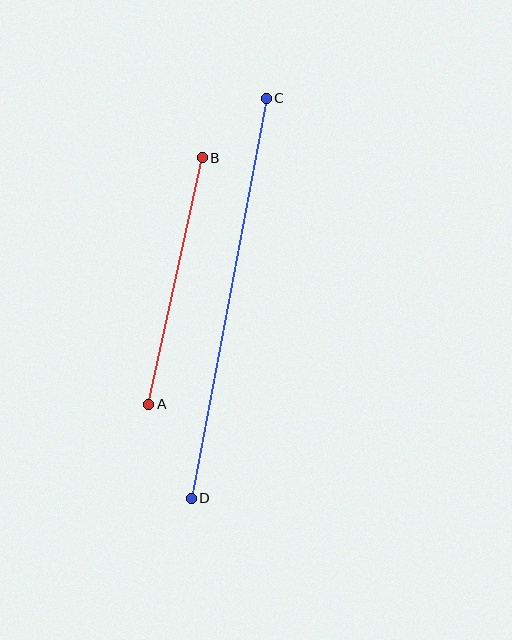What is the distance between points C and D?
The distance is approximately 406 pixels.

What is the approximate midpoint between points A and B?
The midpoint is at approximately (176, 281) pixels.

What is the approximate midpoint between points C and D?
The midpoint is at approximately (229, 298) pixels.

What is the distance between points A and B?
The distance is approximately 252 pixels.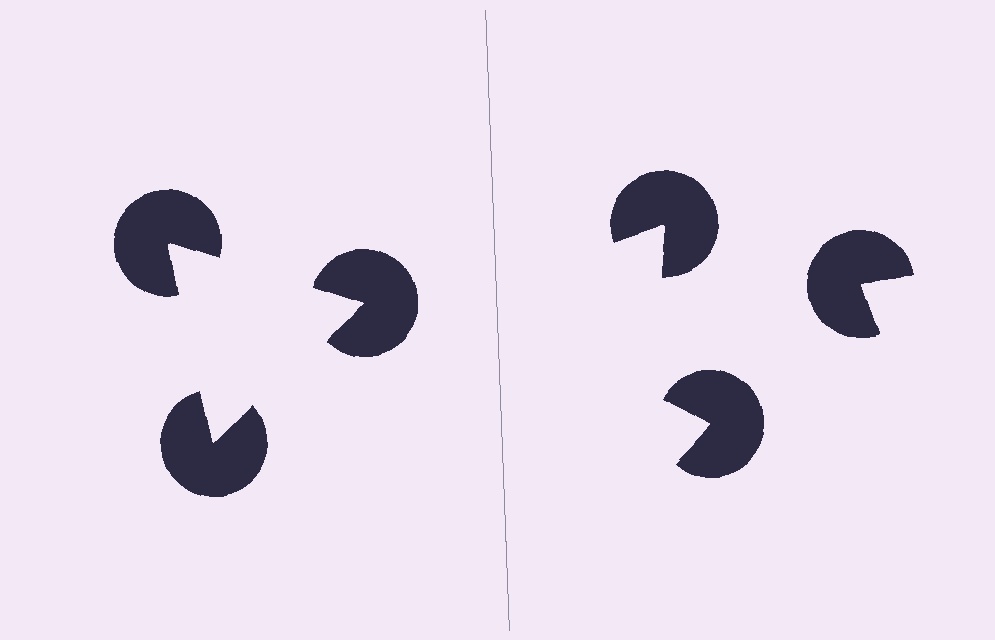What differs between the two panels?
The pac-man discs are positioned identically on both sides; only the wedge orientations differ. On the left they align to a triangle; on the right they are misaligned.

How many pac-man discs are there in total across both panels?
6 — 3 on each side.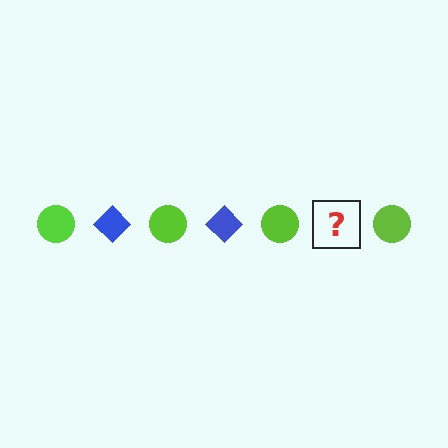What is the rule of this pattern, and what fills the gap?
The rule is that the pattern alternates between lime circle and blue diamond. The gap should be filled with a blue diamond.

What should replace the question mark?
The question mark should be replaced with a blue diamond.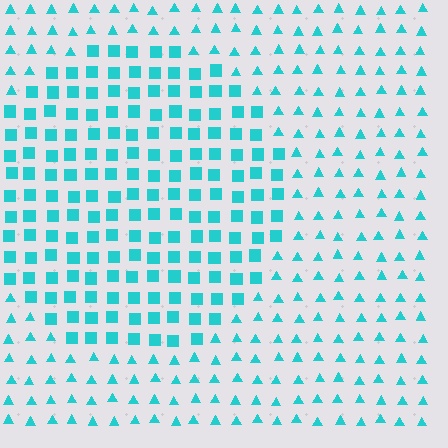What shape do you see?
I see a circle.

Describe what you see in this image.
The image is filled with small cyan elements arranged in a uniform grid. A circle-shaped region contains squares, while the surrounding area contains triangles. The boundary is defined purely by the change in element shape.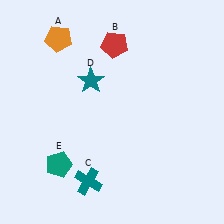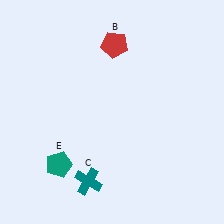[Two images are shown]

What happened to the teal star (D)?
The teal star (D) was removed in Image 2. It was in the top-left area of Image 1.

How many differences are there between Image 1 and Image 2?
There are 2 differences between the two images.